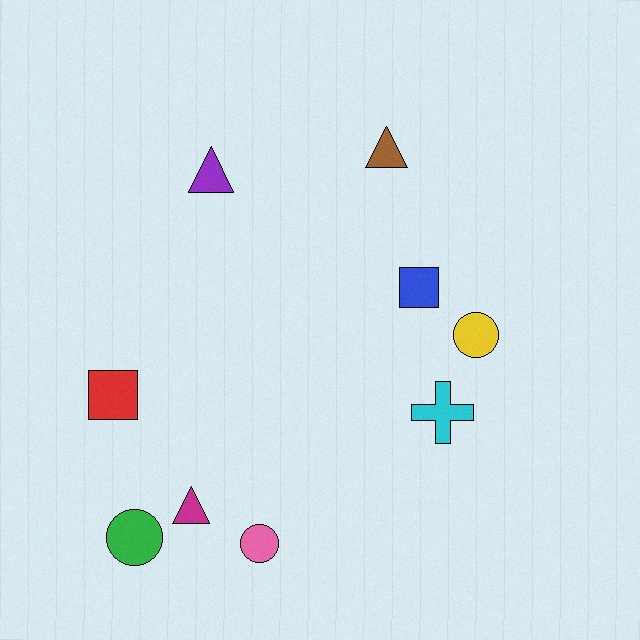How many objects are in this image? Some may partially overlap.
There are 9 objects.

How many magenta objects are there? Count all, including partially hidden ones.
There is 1 magenta object.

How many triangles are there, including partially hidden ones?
There are 3 triangles.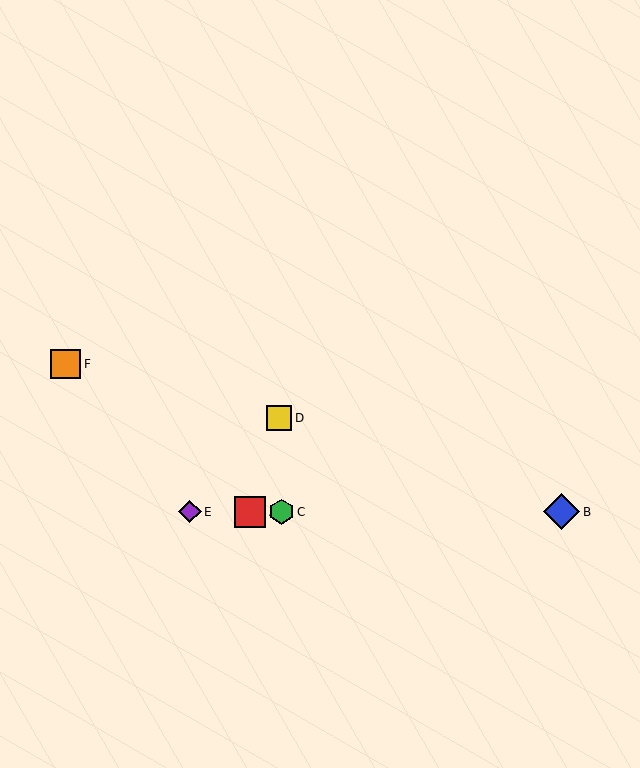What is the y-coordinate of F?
Object F is at y≈364.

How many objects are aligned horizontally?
4 objects (A, B, C, E) are aligned horizontally.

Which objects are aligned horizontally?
Objects A, B, C, E are aligned horizontally.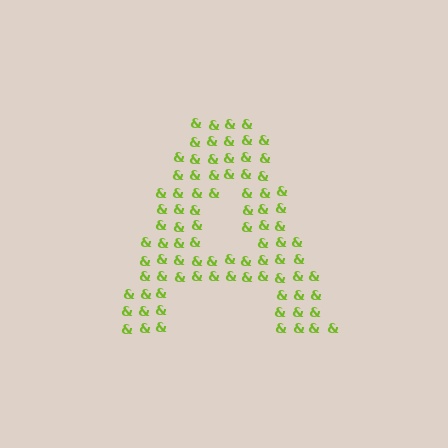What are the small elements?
The small elements are ampersands.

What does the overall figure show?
The overall figure shows the letter A.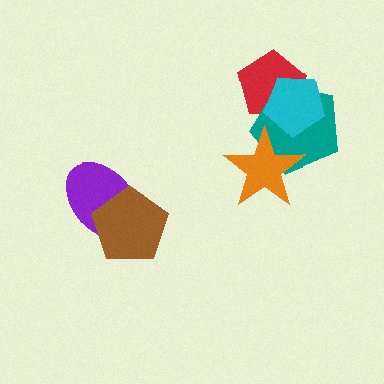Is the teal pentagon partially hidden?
Yes, it is partially covered by another shape.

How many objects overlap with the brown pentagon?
1 object overlaps with the brown pentagon.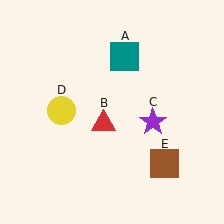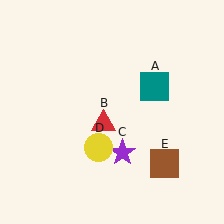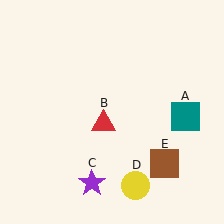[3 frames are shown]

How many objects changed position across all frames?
3 objects changed position: teal square (object A), purple star (object C), yellow circle (object D).